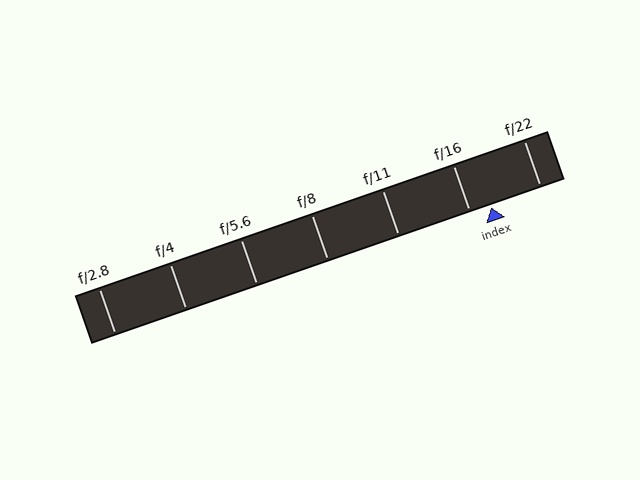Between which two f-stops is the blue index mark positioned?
The index mark is between f/16 and f/22.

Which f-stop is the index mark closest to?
The index mark is closest to f/16.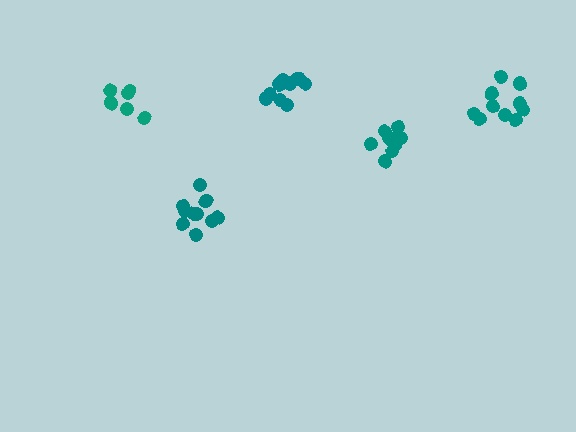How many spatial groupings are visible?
There are 5 spatial groupings.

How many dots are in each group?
Group 1: 11 dots, Group 2: 10 dots, Group 3: 6 dots, Group 4: 11 dots, Group 5: 9 dots (47 total).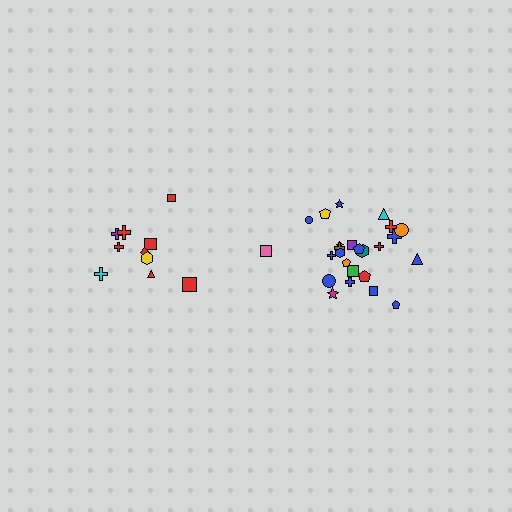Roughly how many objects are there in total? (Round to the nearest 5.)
Roughly 35 objects in total.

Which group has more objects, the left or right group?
The right group.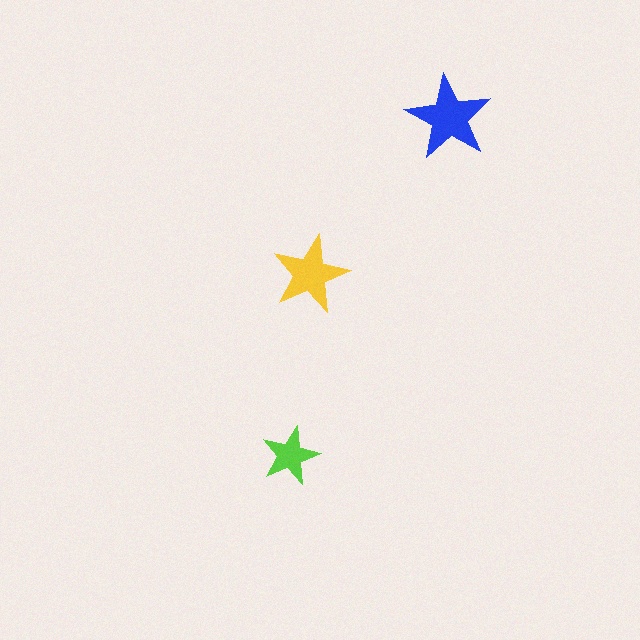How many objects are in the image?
There are 3 objects in the image.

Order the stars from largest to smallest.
the blue one, the yellow one, the lime one.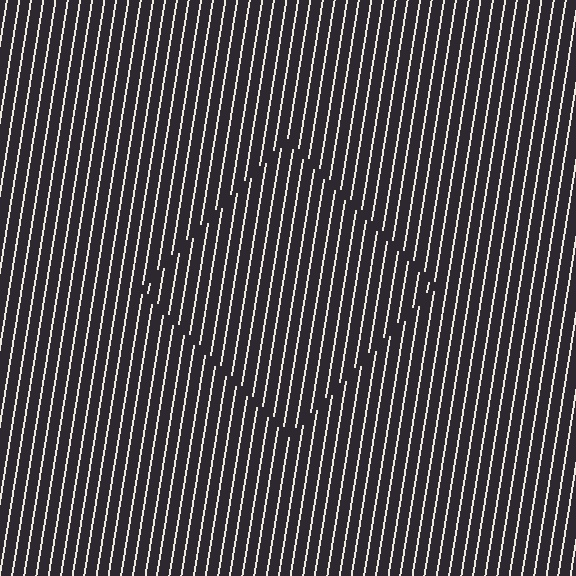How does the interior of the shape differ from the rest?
The interior of the shape contains the same grating, shifted by half a period — the contour is defined by the phase discontinuity where line-ends from the inner and outer gratings abut.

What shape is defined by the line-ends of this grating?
An illusory square. The interior of the shape contains the same grating, shifted by half a period — the contour is defined by the phase discontinuity where line-ends from the inner and outer gratings abut.